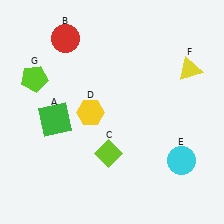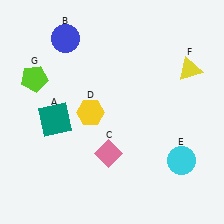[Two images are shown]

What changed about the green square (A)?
In Image 1, A is green. In Image 2, it changed to teal.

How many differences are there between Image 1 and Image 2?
There are 3 differences between the two images.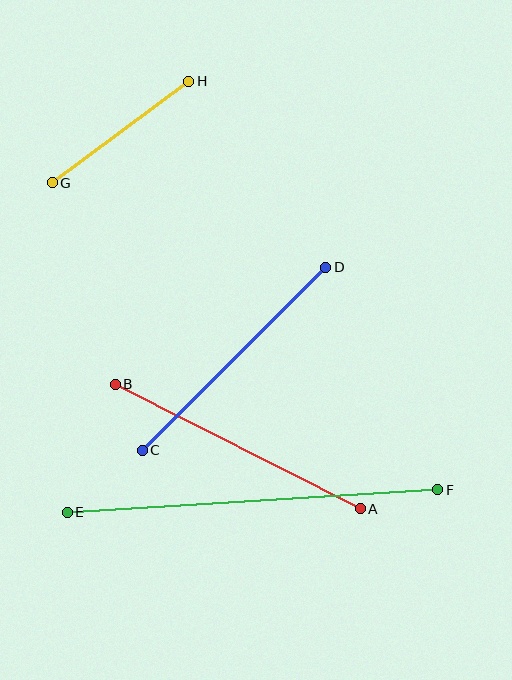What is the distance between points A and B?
The distance is approximately 275 pixels.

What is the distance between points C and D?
The distance is approximately 259 pixels.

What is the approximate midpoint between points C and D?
The midpoint is at approximately (234, 359) pixels.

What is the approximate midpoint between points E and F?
The midpoint is at approximately (253, 501) pixels.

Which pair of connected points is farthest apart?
Points E and F are farthest apart.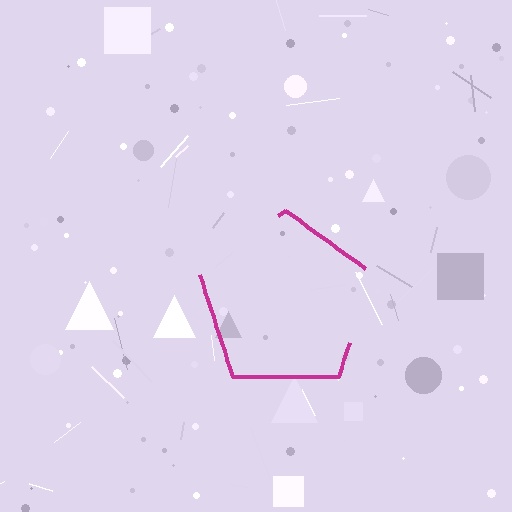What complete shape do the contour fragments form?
The contour fragments form a pentagon.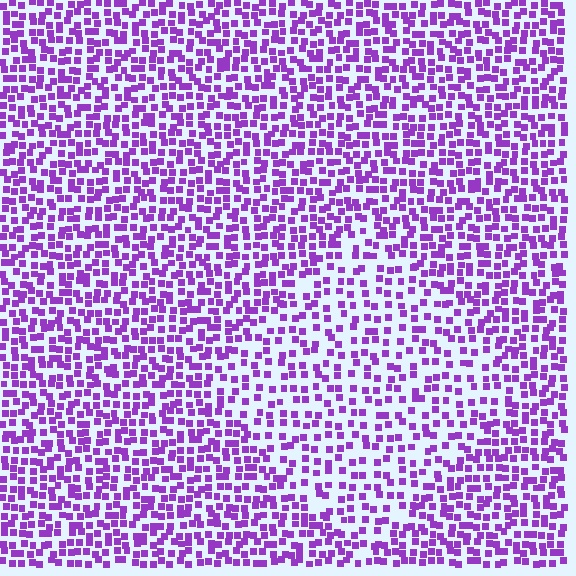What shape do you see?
I see a diamond.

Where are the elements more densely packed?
The elements are more densely packed outside the diamond boundary.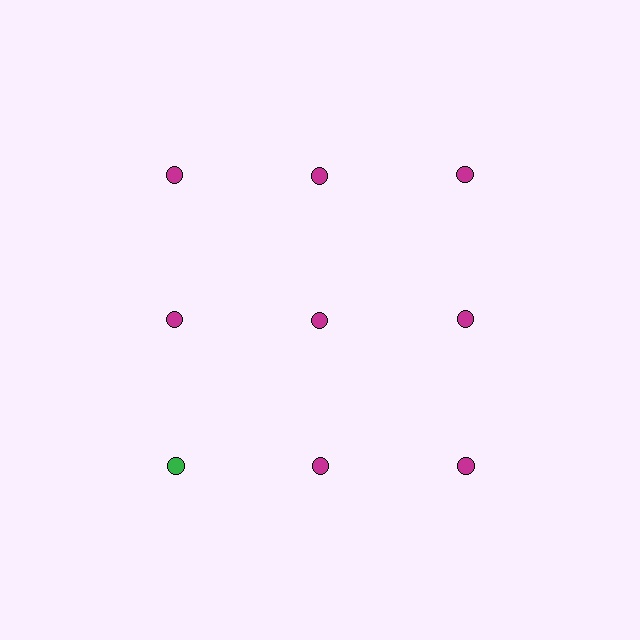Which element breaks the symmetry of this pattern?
The green circle in the third row, leftmost column breaks the symmetry. All other shapes are magenta circles.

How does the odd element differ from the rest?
It has a different color: green instead of magenta.